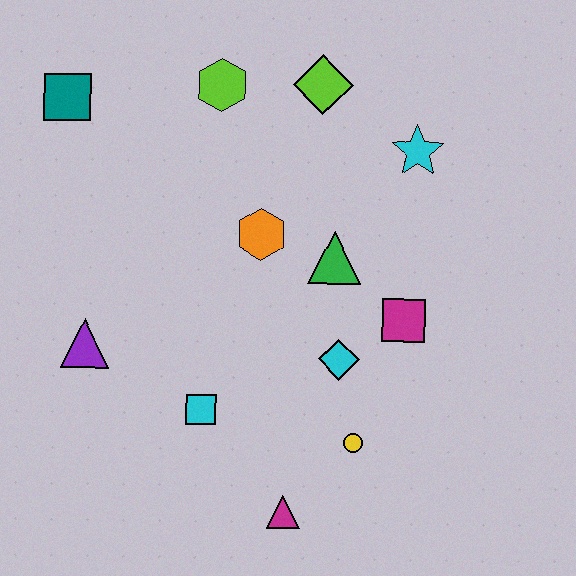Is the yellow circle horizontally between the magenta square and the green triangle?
Yes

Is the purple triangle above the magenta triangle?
Yes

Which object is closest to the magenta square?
The cyan diamond is closest to the magenta square.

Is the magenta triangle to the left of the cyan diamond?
Yes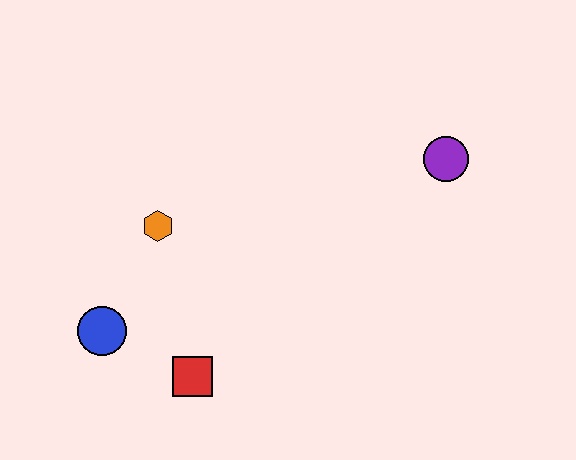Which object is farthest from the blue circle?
The purple circle is farthest from the blue circle.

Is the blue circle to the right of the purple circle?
No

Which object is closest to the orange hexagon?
The blue circle is closest to the orange hexagon.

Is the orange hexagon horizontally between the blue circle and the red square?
Yes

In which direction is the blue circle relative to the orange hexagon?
The blue circle is below the orange hexagon.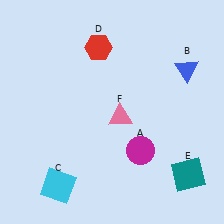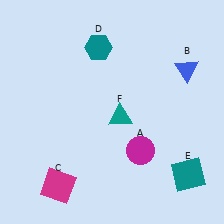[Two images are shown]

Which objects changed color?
C changed from cyan to magenta. D changed from red to teal. F changed from pink to teal.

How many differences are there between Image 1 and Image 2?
There are 3 differences between the two images.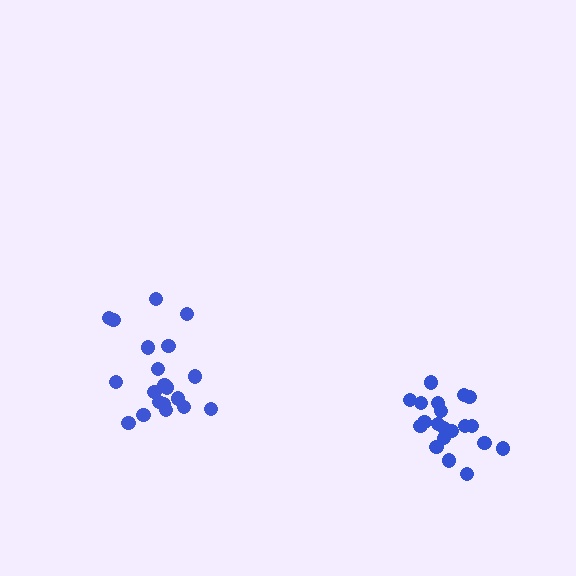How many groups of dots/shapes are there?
There are 2 groups.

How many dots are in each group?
Group 1: 20 dots, Group 2: 20 dots (40 total).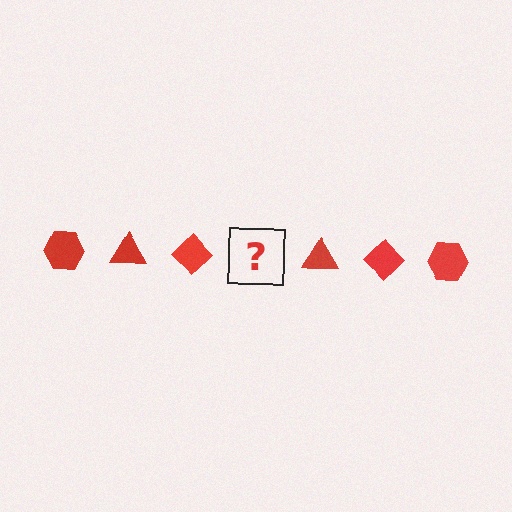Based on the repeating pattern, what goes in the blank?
The blank should be a red hexagon.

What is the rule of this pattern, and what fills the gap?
The rule is that the pattern cycles through hexagon, triangle, diamond shapes in red. The gap should be filled with a red hexagon.